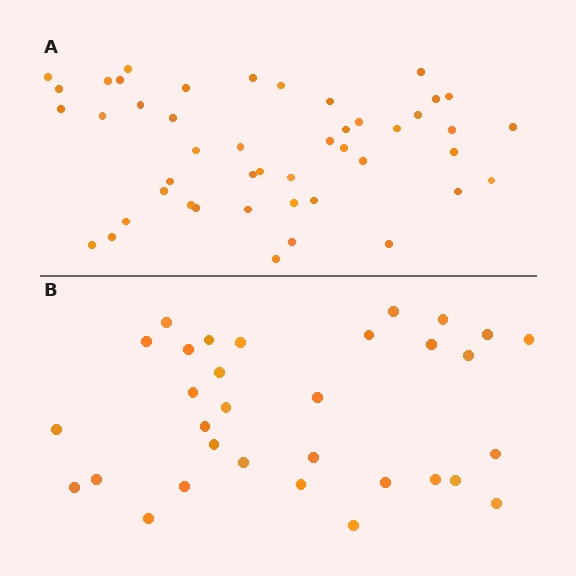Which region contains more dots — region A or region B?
Region A (the top region) has more dots.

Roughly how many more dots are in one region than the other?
Region A has approximately 15 more dots than region B.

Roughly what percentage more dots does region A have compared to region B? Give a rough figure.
About 45% more.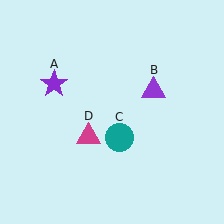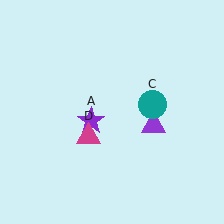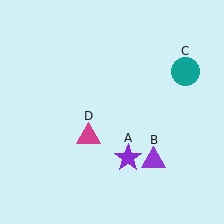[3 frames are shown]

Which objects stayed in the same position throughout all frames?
Magenta triangle (object D) remained stationary.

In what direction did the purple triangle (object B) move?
The purple triangle (object B) moved down.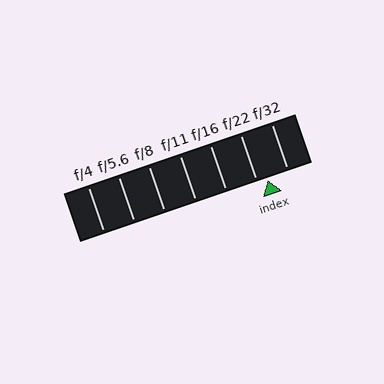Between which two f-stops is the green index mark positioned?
The index mark is between f/22 and f/32.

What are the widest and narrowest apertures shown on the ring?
The widest aperture shown is f/4 and the narrowest is f/32.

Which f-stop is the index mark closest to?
The index mark is closest to f/22.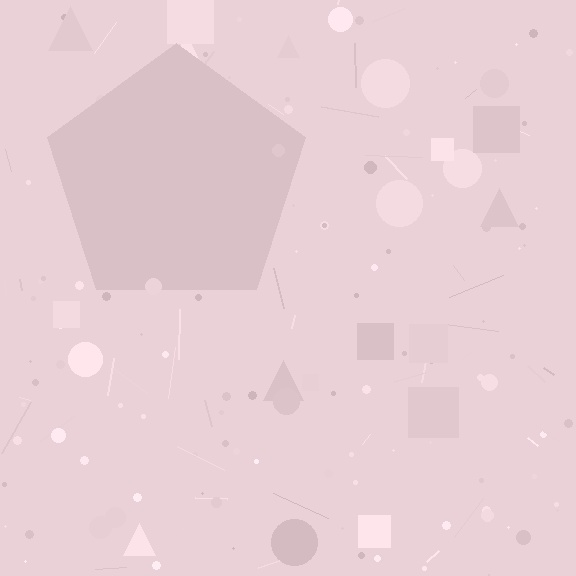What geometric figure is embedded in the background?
A pentagon is embedded in the background.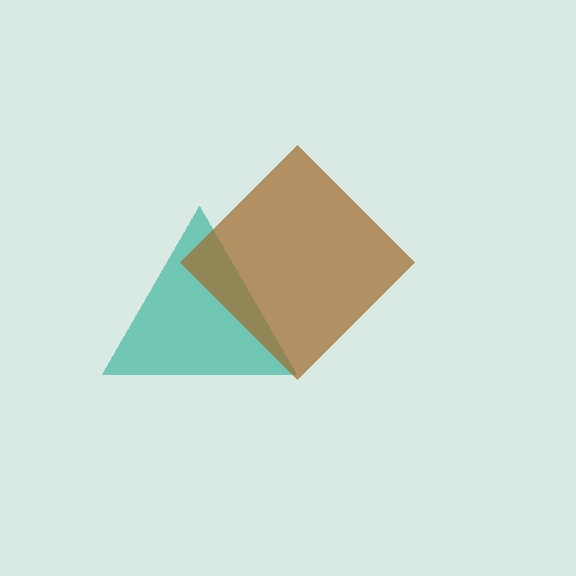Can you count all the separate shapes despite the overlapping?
Yes, there are 2 separate shapes.